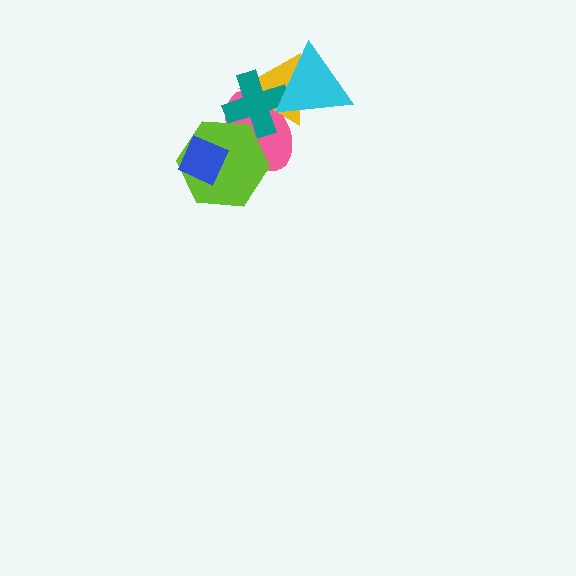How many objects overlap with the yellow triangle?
3 objects overlap with the yellow triangle.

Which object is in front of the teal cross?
The cyan triangle is in front of the teal cross.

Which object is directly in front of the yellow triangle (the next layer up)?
The teal cross is directly in front of the yellow triangle.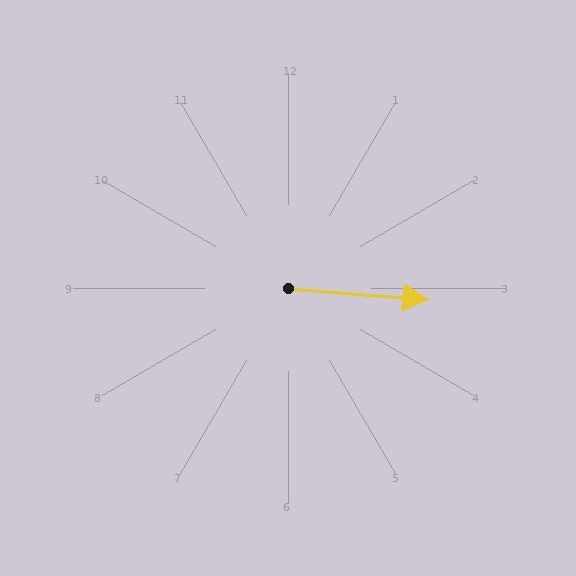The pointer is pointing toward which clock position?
Roughly 3 o'clock.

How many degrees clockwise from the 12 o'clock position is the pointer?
Approximately 95 degrees.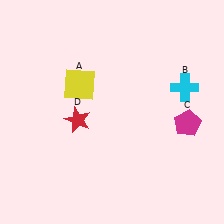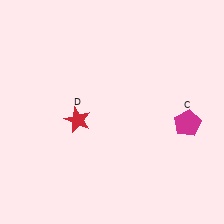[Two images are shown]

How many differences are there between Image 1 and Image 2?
There are 2 differences between the two images.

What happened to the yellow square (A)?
The yellow square (A) was removed in Image 2. It was in the top-left area of Image 1.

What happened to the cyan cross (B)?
The cyan cross (B) was removed in Image 2. It was in the top-right area of Image 1.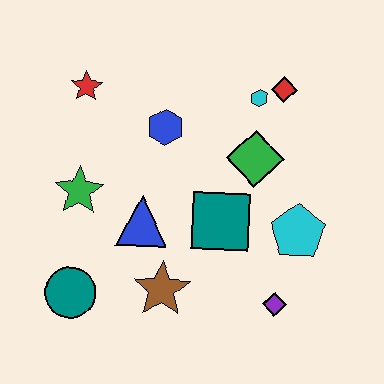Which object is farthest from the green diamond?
The teal circle is farthest from the green diamond.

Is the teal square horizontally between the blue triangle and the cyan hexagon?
Yes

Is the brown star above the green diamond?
No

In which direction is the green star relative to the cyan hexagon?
The green star is to the left of the cyan hexagon.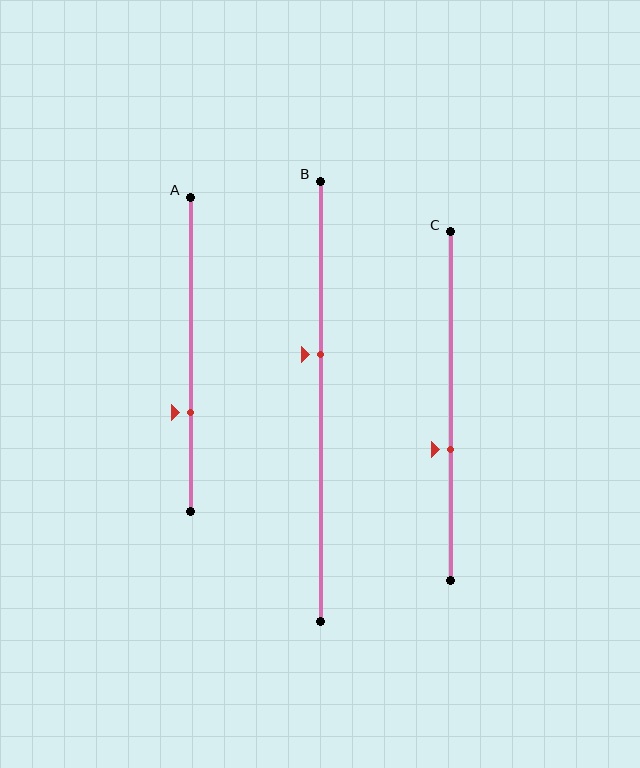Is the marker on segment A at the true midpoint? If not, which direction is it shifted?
No, the marker on segment A is shifted downward by about 18% of the segment length.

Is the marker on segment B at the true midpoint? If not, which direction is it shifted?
No, the marker on segment B is shifted upward by about 11% of the segment length.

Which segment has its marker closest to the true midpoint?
Segment B has its marker closest to the true midpoint.